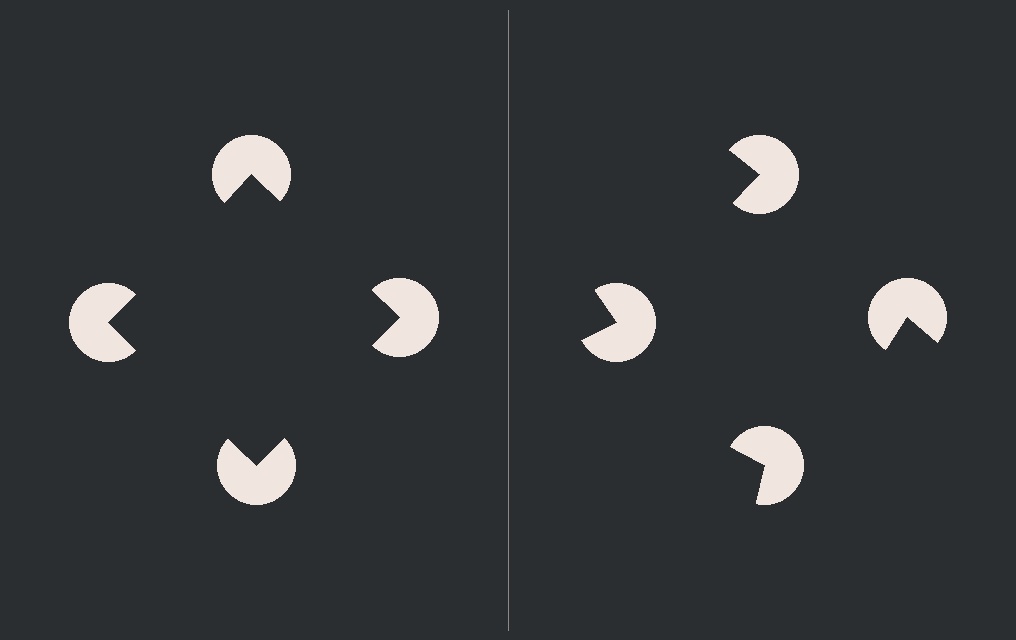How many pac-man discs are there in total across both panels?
8 — 4 on each side.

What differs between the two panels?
The pac-man discs are positioned identically on both sides; only the wedge orientations differ. On the left they align to a square; on the right they are misaligned.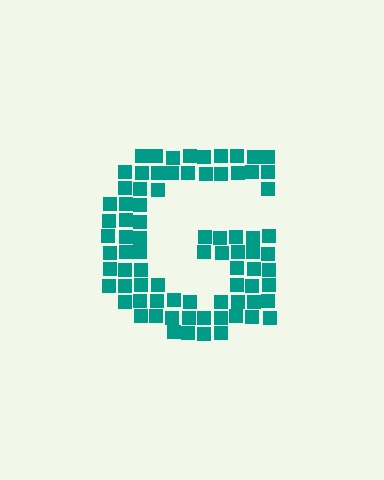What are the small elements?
The small elements are squares.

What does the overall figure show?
The overall figure shows the letter G.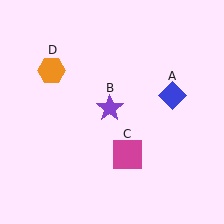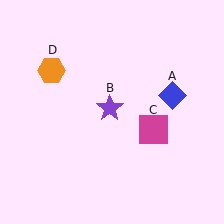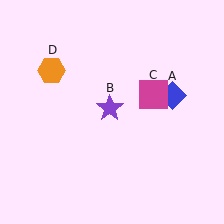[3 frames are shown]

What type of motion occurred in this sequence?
The magenta square (object C) rotated counterclockwise around the center of the scene.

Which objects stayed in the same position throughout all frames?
Blue diamond (object A) and purple star (object B) and orange hexagon (object D) remained stationary.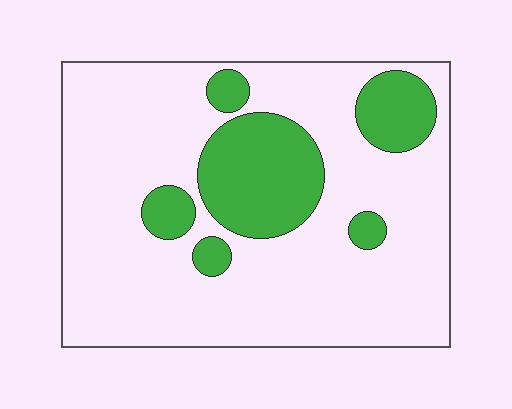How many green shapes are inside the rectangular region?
6.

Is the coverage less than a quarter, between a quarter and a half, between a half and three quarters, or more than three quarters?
Less than a quarter.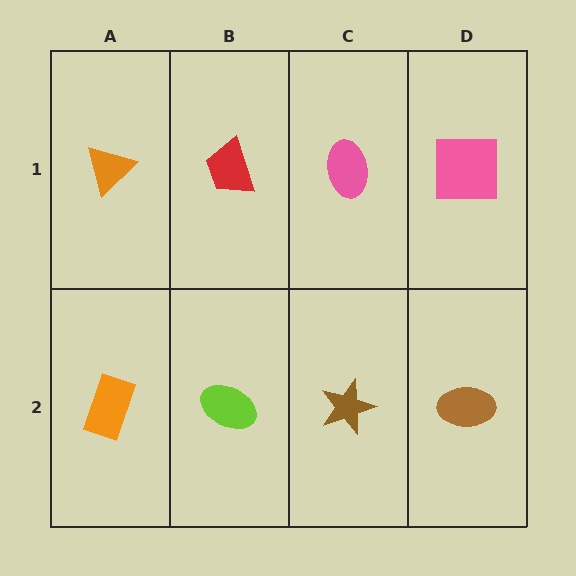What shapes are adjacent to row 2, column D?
A pink square (row 1, column D), a brown star (row 2, column C).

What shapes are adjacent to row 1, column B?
A lime ellipse (row 2, column B), an orange triangle (row 1, column A), a pink ellipse (row 1, column C).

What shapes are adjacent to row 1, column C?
A brown star (row 2, column C), a red trapezoid (row 1, column B), a pink square (row 1, column D).